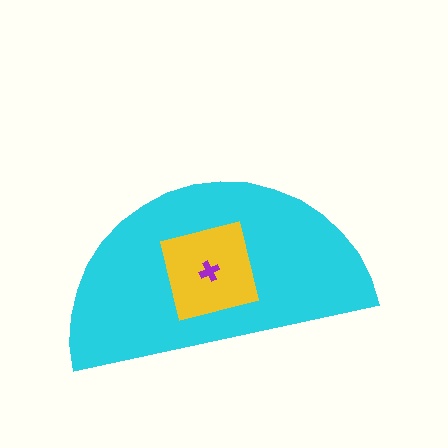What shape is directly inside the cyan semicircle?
The yellow square.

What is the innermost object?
The purple cross.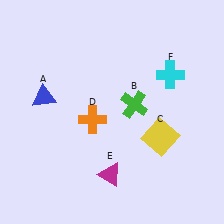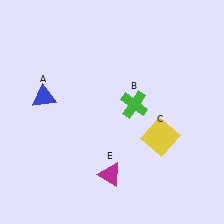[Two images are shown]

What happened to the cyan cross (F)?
The cyan cross (F) was removed in Image 2. It was in the top-right area of Image 1.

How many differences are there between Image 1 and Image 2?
There are 2 differences between the two images.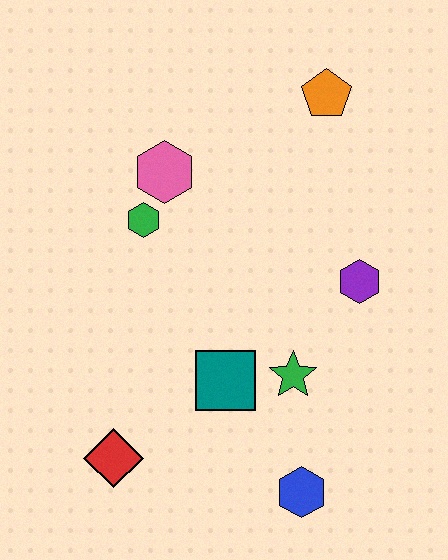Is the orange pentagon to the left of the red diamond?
No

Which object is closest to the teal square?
The green star is closest to the teal square.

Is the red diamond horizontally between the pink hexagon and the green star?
No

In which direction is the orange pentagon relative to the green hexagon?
The orange pentagon is to the right of the green hexagon.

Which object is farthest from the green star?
The orange pentagon is farthest from the green star.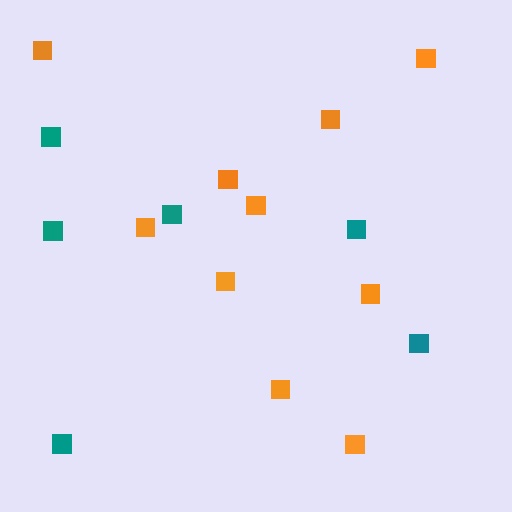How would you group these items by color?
There are 2 groups: one group of orange squares (10) and one group of teal squares (6).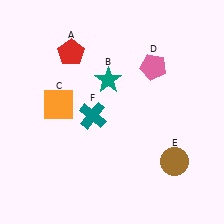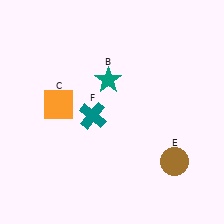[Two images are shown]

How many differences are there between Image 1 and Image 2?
There are 2 differences between the two images.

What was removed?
The red pentagon (A), the pink pentagon (D) were removed in Image 2.